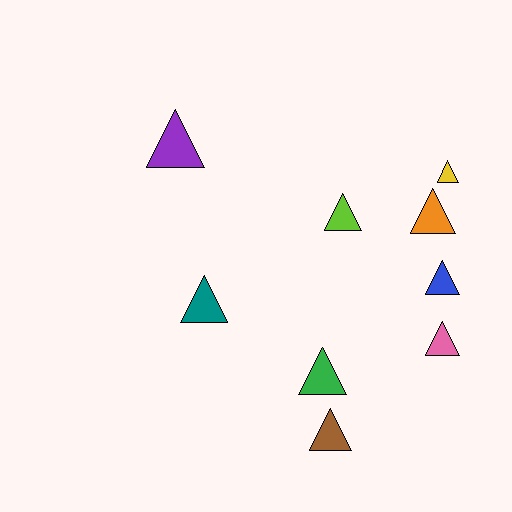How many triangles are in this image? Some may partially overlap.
There are 9 triangles.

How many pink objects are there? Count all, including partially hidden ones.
There is 1 pink object.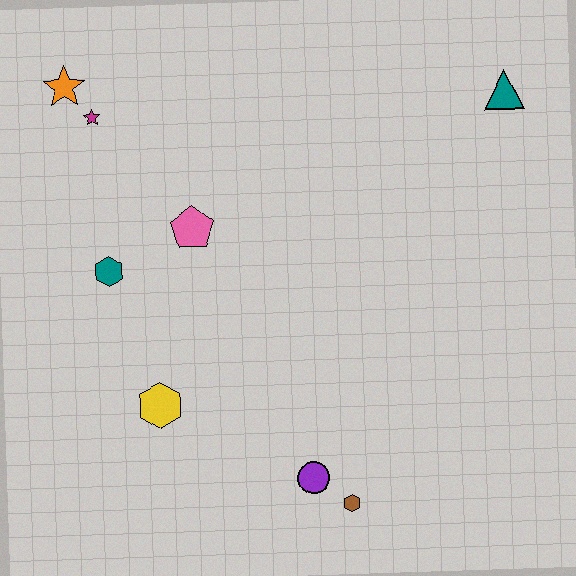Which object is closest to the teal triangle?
The pink pentagon is closest to the teal triangle.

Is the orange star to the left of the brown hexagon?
Yes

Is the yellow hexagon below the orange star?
Yes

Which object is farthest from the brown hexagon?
The orange star is farthest from the brown hexagon.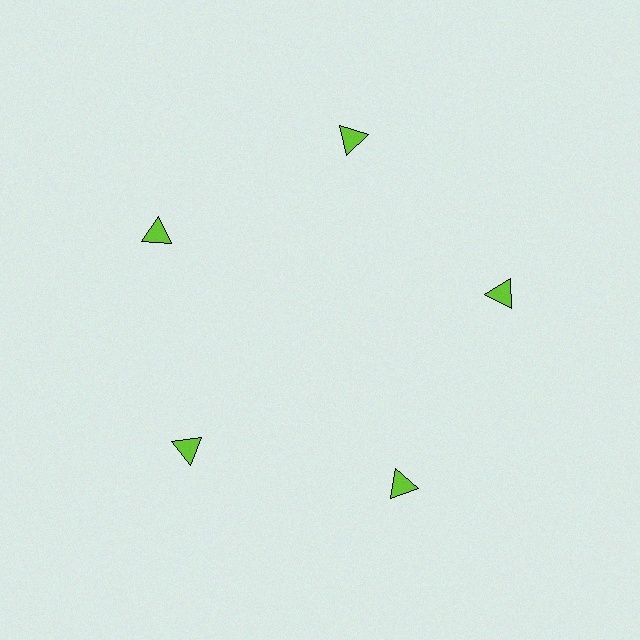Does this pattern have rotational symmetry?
Yes, this pattern has 5-fold rotational symmetry. It looks the same after rotating 72 degrees around the center.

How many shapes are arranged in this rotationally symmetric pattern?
There are 5 shapes, arranged in 5 groups of 1.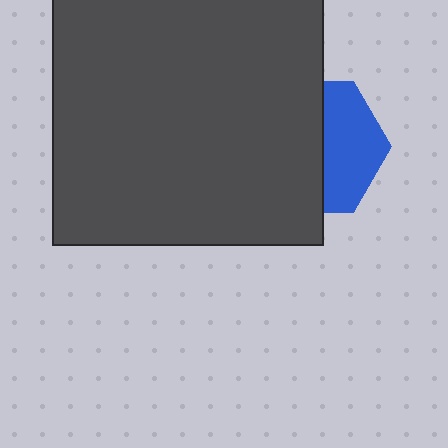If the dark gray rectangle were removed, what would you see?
You would see the complete blue hexagon.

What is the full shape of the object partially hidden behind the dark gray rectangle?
The partially hidden object is a blue hexagon.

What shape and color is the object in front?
The object in front is a dark gray rectangle.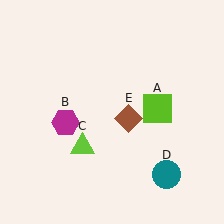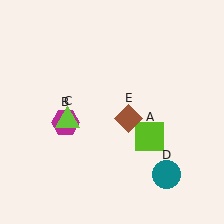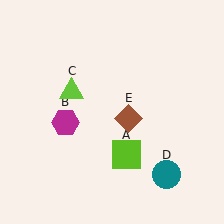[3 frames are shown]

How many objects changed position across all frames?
2 objects changed position: lime square (object A), lime triangle (object C).